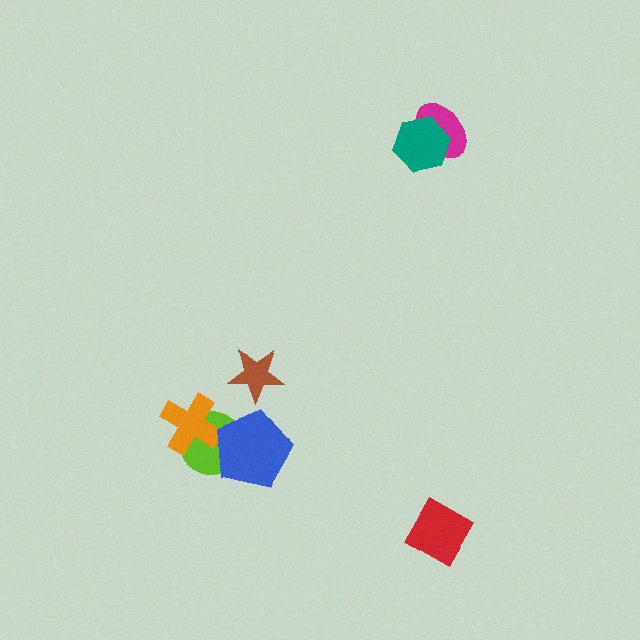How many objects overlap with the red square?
0 objects overlap with the red square.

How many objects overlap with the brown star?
0 objects overlap with the brown star.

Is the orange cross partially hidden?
No, no other shape covers it.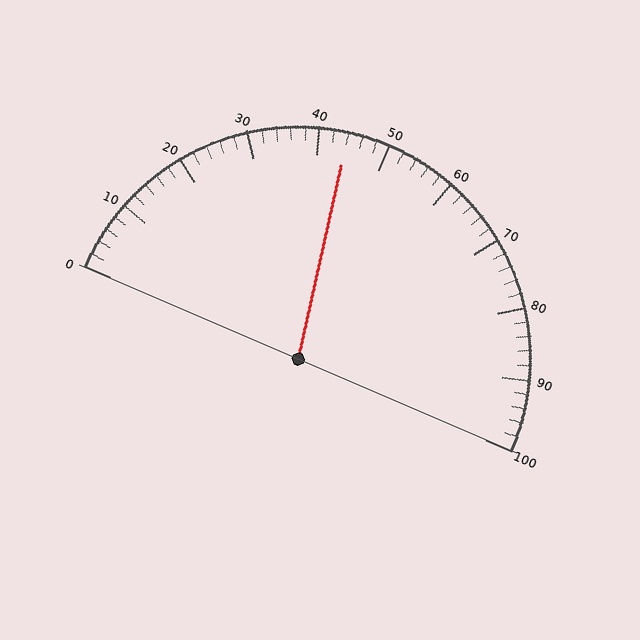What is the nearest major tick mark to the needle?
The nearest major tick mark is 40.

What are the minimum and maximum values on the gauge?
The gauge ranges from 0 to 100.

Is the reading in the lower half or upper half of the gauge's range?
The reading is in the lower half of the range (0 to 100).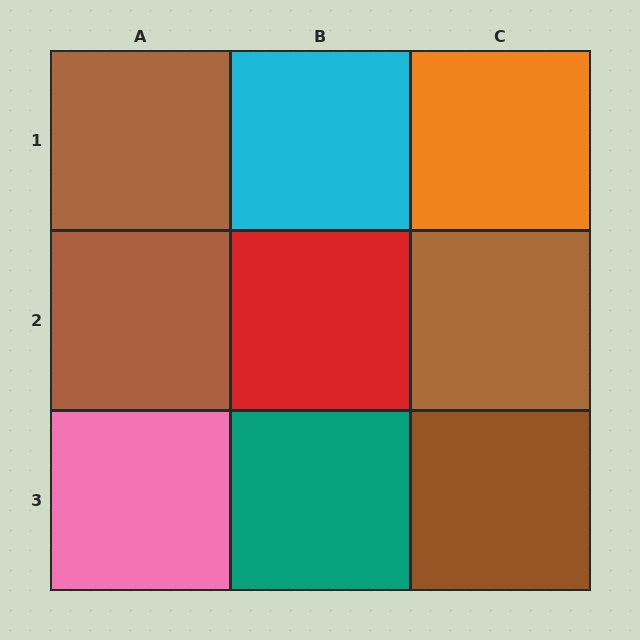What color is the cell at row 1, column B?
Cyan.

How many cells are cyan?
1 cell is cyan.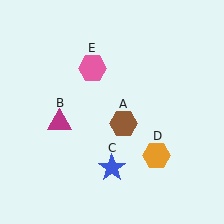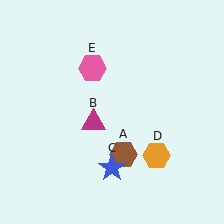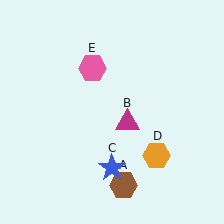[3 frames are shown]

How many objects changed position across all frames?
2 objects changed position: brown hexagon (object A), magenta triangle (object B).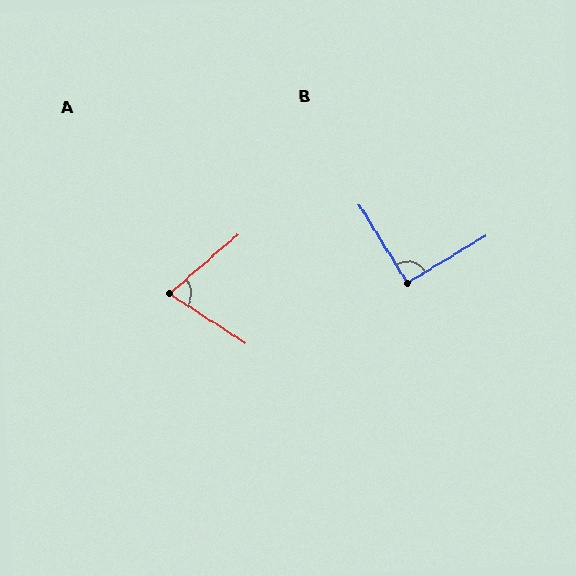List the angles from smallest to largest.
A (74°), B (91°).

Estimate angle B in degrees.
Approximately 91 degrees.